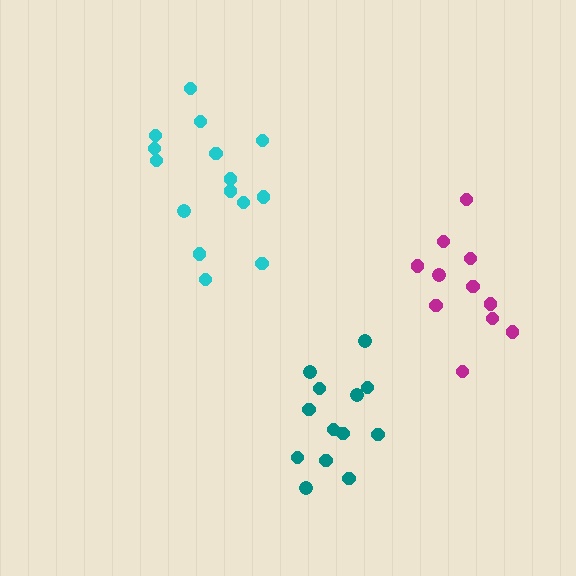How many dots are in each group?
Group 1: 15 dots, Group 2: 13 dots, Group 3: 11 dots (39 total).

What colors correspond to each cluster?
The clusters are colored: cyan, teal, magenta.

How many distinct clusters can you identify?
There are 3 distinct clusters.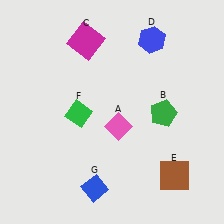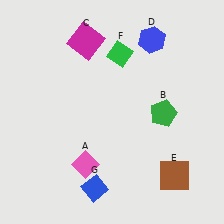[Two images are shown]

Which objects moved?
The objects that moved are: the pink diamond (A), the green diamond (F).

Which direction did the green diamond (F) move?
The green diamond (F) moved up.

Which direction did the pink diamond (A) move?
The pink diamond (A) moved down.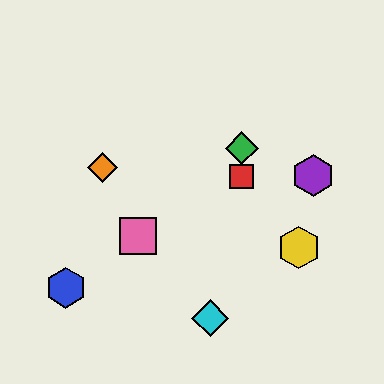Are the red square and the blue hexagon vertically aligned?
No, the red square is at x≈242 and the blue hexagon is at x≈66.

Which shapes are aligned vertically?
The red square, the green diamond are aligned vertically.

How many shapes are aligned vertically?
2 shapes (the red square, the green diamond) are aligned vertically.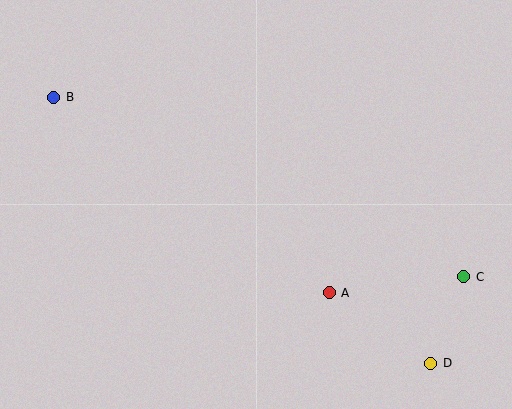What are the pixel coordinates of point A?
Point A is at (329, 293).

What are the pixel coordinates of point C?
Point C is at (464, 277).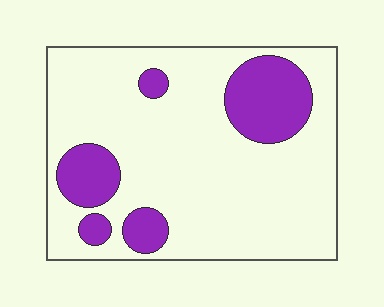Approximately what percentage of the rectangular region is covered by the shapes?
Approximately 20%.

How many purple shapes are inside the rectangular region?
5.